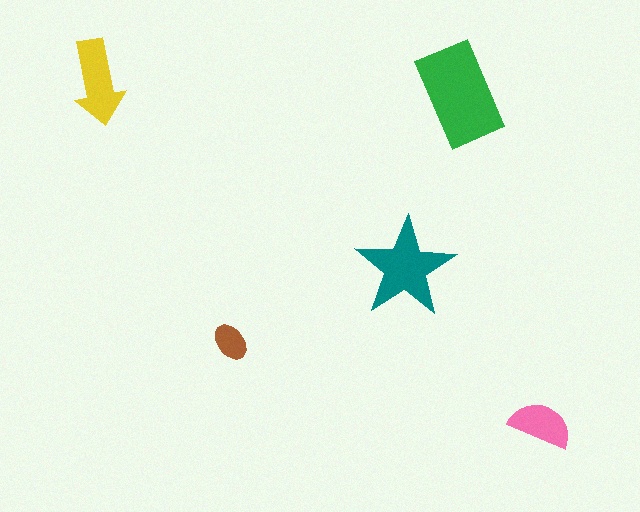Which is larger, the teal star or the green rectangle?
The green rectangle.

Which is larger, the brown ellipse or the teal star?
The teal star.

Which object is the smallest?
The brown ellipse.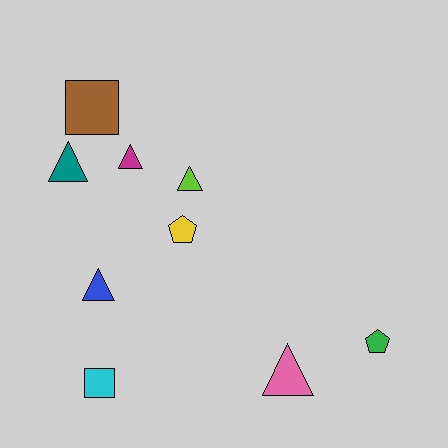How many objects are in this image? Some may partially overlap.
There are 9 objects.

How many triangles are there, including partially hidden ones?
There are 5 triangles.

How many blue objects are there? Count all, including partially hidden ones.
There is 1 blue object.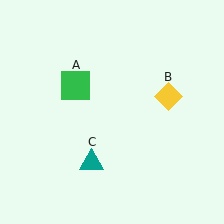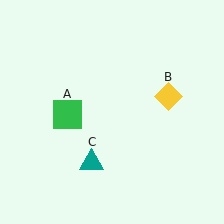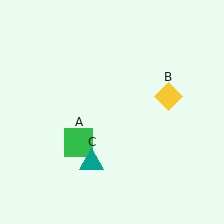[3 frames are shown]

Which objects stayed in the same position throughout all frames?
Yellow diamond (object B) and teal triangle (object C) remained stationary.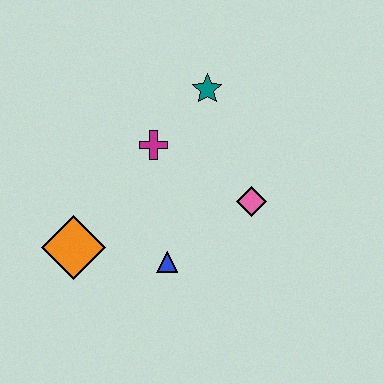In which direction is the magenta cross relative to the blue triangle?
The magenta cross is above the blue triangle.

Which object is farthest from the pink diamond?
The orange diamond is farthest from the pink diamond.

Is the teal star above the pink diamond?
Yes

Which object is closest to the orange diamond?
The blue triangle is closest to the orange diamond.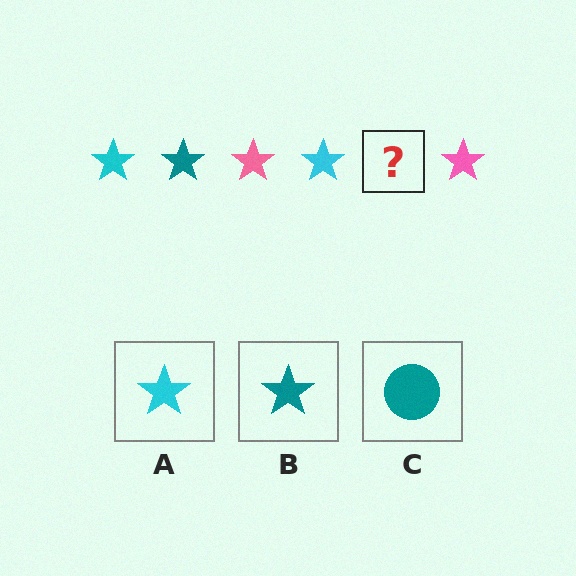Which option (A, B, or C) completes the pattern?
B.